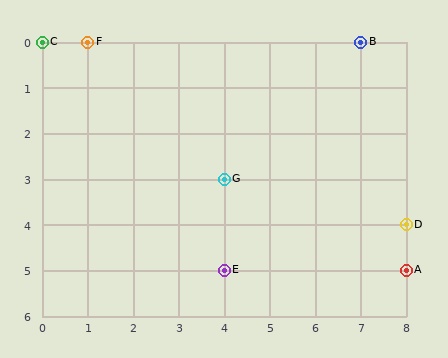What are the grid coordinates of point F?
Point F is at grid coordinates (1, 0).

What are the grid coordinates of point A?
Point A is at grid coordinates (8, 5).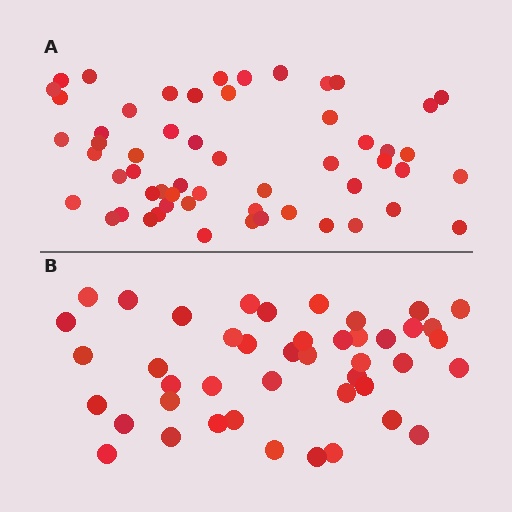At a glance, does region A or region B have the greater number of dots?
Region A (the top region) has more dots.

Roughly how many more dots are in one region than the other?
Region A has roughly 12 or so more dots than region B.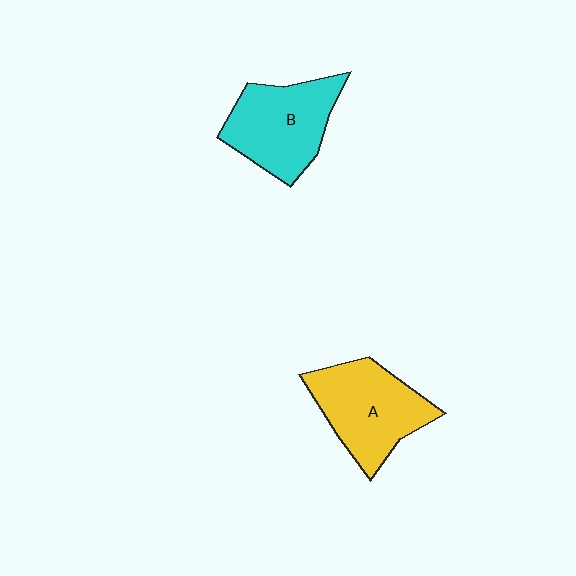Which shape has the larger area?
Shape A (yellow).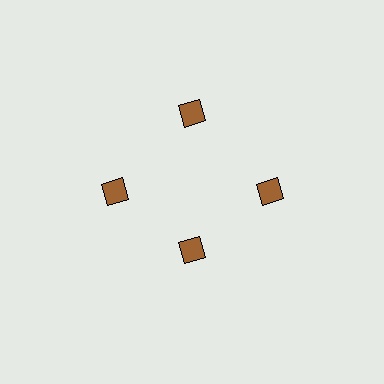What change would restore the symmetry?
The symmetry would be restored by moving it outward, back onto the ring so that all 4 diamonds sit at equal angles and equal distance from the center.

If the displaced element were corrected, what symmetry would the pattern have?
It would have 4-fold rotational symmetry — the pattern would map onto itself every 90 degrees.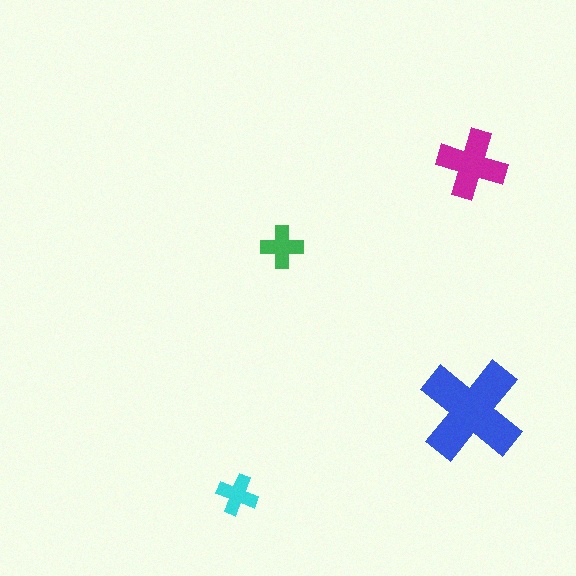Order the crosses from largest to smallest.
the blue one, the magenta one, the green one, the cyan one.